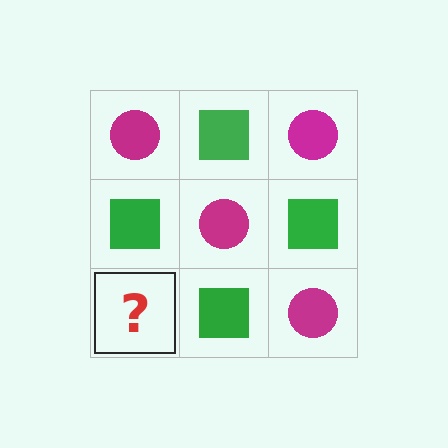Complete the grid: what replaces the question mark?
The question mark should be replaced with a magenta circle.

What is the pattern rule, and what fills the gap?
The rule is that it alternates magenta circle and green square in a checkerboard pattern. The gap should be filled with a magenta circle.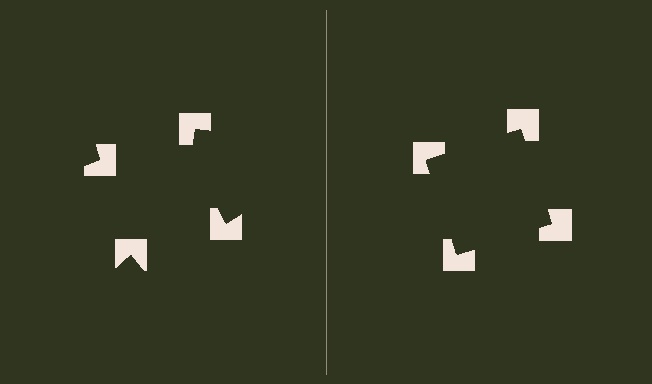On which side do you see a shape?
An illusory square appears on the right side. On the left side the wedge cuts are rotated, so no coherent shape forms.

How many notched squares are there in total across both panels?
8 — 4 on each side.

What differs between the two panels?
The notched squares are positioned identically on both sides; only the wedge orientations differ. On the right they align to a square; on the left they are misaligned.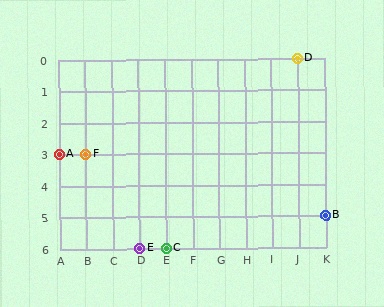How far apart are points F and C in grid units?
Points F and C are 3 columns and 3 rows apart (about 4.2 grid units diagonally).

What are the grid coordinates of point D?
Point D is at grid coordinates (J, 0).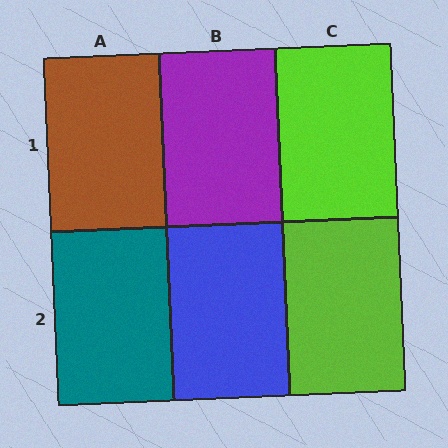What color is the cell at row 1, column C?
Lime.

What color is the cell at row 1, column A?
Brown.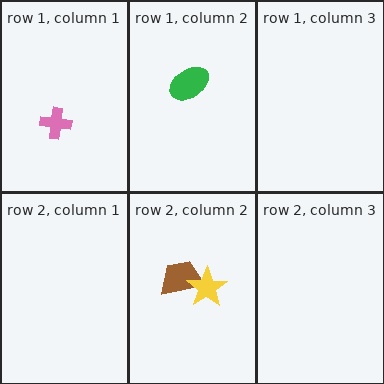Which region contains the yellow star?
The row 2, column 2 region.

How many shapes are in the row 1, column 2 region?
1.